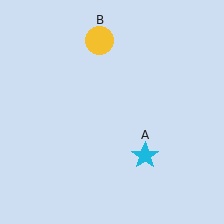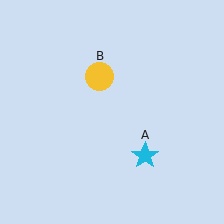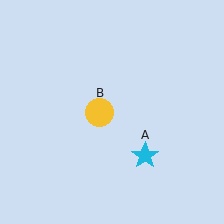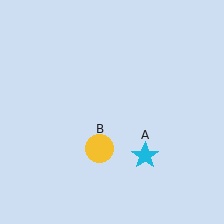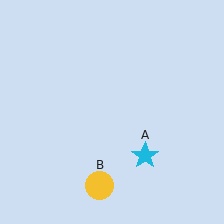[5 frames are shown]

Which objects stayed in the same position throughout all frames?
Cyan star (object A) remained stationary.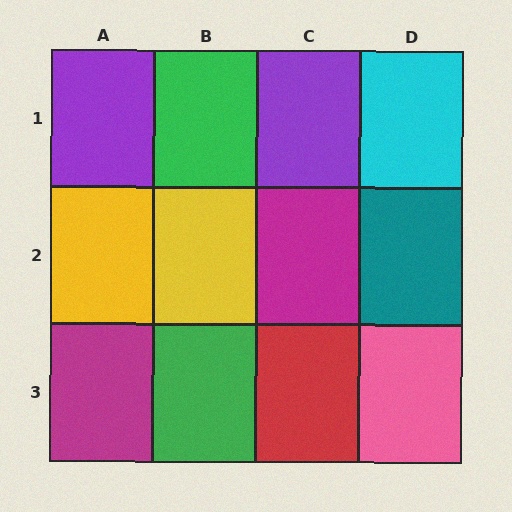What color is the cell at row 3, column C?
Red.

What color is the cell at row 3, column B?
Green.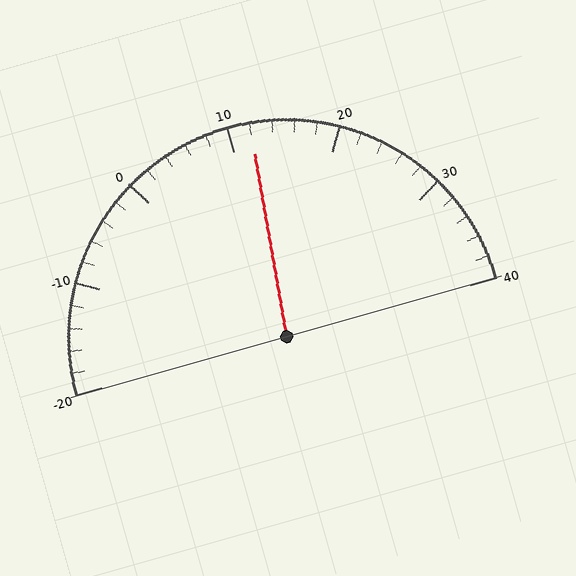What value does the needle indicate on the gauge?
The needle indicates approximately 12.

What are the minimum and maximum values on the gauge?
The gauge ranges from -20 to 40.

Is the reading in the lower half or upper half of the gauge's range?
The reading is in the upper half of the range (-20 to 40).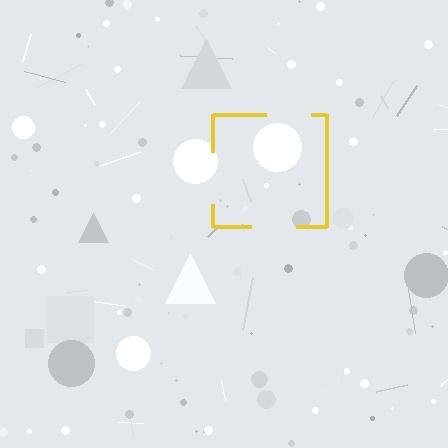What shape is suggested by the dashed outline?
The dashed outline suggests a square.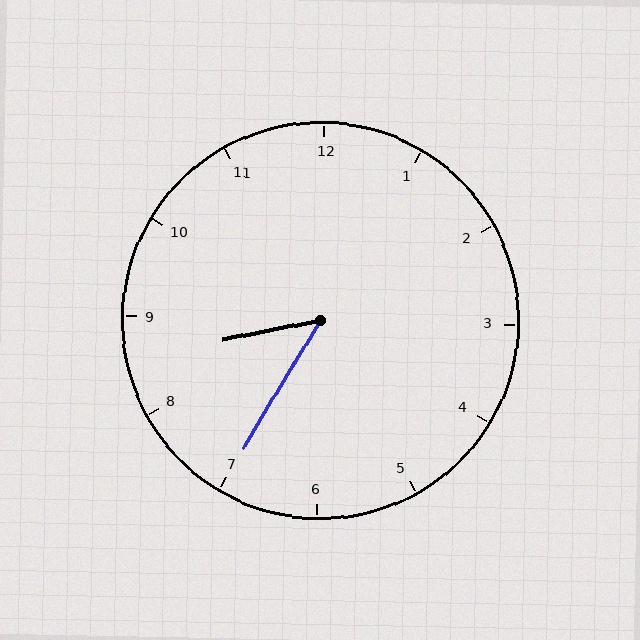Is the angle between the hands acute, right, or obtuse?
It is acute.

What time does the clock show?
8:35.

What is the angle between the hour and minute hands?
Approximately 48 degrees.